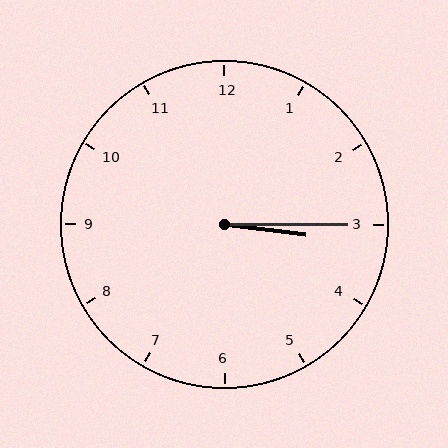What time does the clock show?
3:15.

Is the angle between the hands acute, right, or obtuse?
It is acute.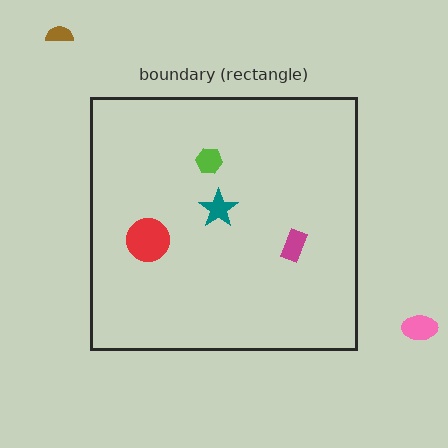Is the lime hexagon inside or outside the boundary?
Inside.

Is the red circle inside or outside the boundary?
Inside.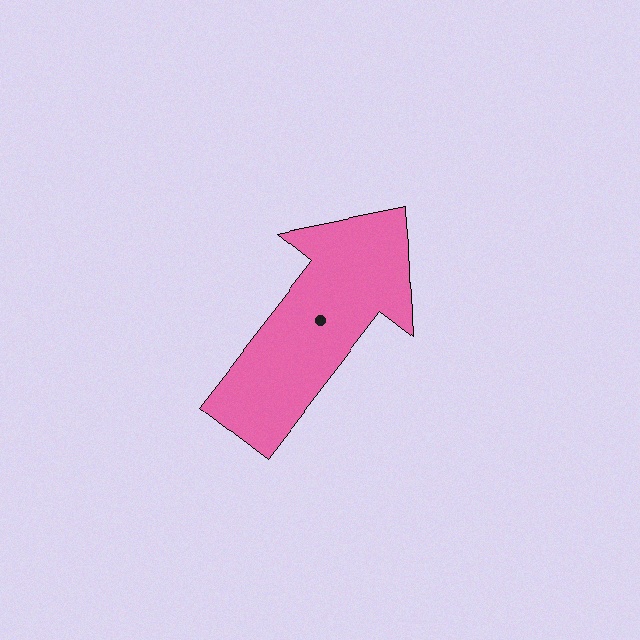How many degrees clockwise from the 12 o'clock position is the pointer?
Approximately 38 degrees.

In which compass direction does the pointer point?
Northeast.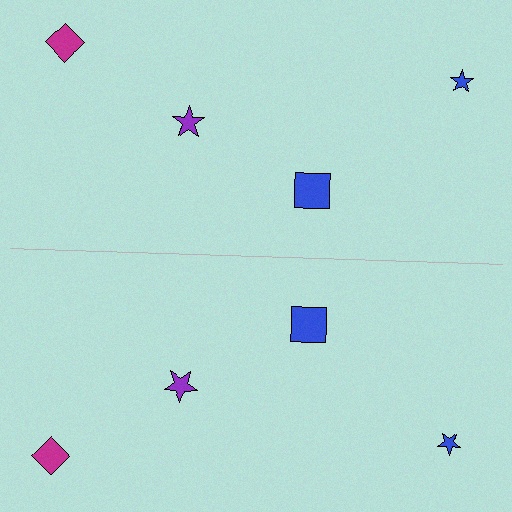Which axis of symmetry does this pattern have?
The pattern has a horizontal axis of symmetry running through the center of the image.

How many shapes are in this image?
There are 8 shapes in this image.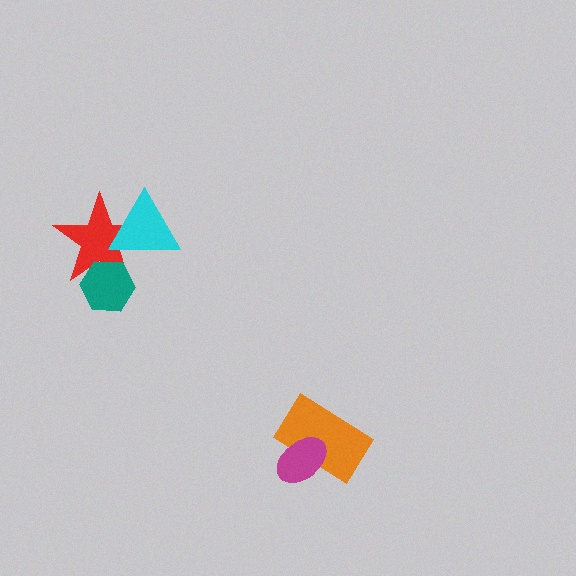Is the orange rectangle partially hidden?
Yes, it is partially covered by another shape.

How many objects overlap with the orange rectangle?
1 object overlaps with the orange rectangle.